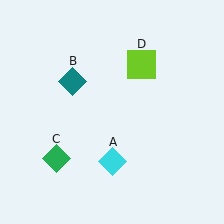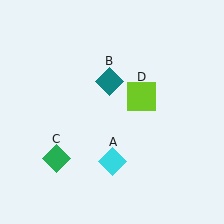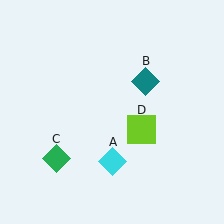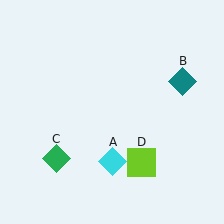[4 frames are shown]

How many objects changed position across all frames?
2 objects changed position: teal diamond (object B), lime square (object D).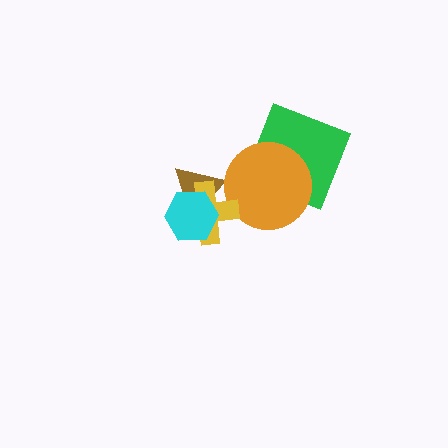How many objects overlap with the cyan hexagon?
2 objects overlap with the cyan hexagon.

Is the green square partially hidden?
Yes, it is partially covered by another shape.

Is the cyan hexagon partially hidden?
No, no other shape covers it.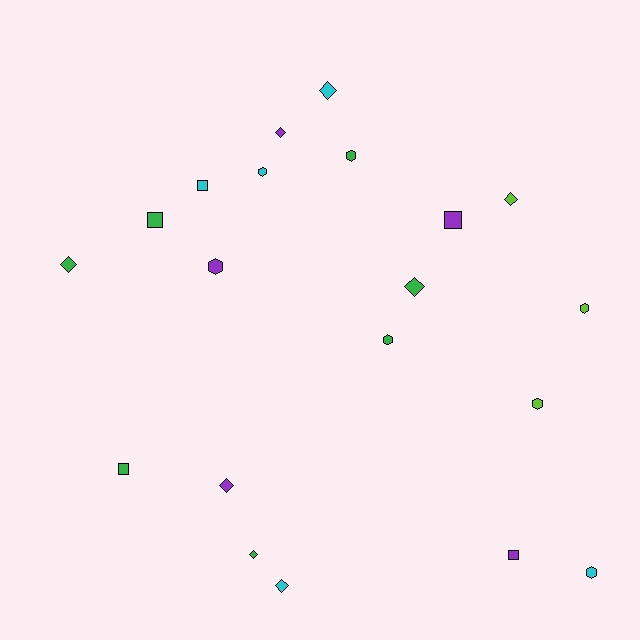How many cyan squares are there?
There is 1 cyan square.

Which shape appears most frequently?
Diamond, with 8 objects.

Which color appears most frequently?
Green, with 7 objects.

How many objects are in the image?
There are 20 objects.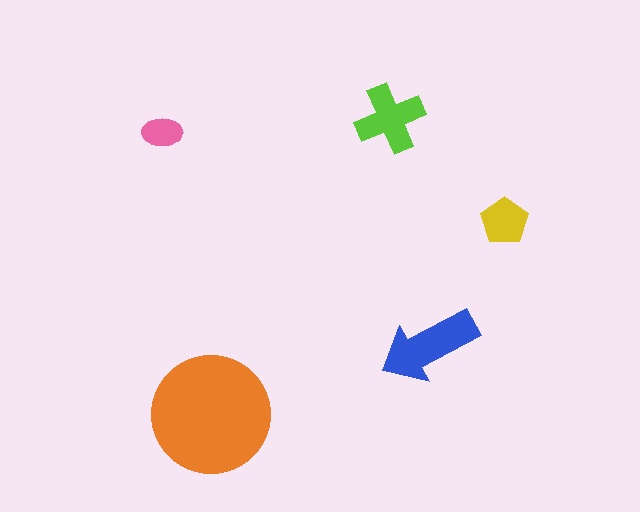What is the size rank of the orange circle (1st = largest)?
1st.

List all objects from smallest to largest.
The pink ellipse, the yellow pentagon, the lime cross, the blue arrow, the orange circle.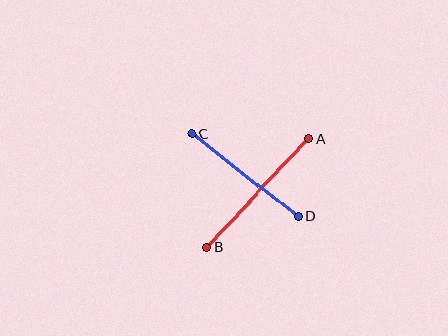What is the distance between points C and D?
The distance is approximately 134 pixels.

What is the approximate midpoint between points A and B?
The midpoint is at approximately (258, 193) pixels.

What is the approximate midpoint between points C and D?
The midpoint is at approximately (245, 175) pixels.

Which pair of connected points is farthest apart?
Points A and B are farthest apart.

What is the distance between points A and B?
The distance is approximately 149 pixels.